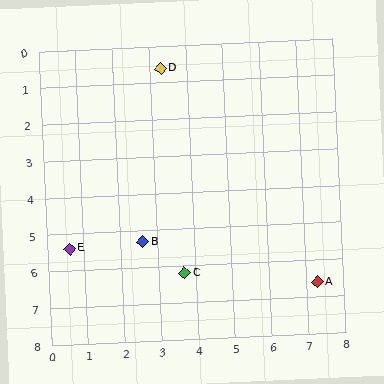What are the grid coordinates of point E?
Point E is at approximately (0.6, 5.4).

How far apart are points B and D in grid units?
Points B and D are about 4.8 grid units apart.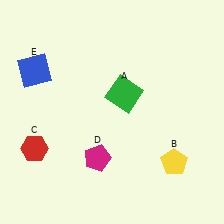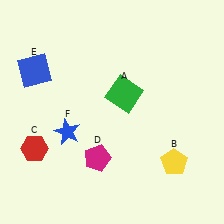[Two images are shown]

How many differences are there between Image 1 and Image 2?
There is 1 difference between the two images.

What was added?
A blue star (F) was added in Image 2.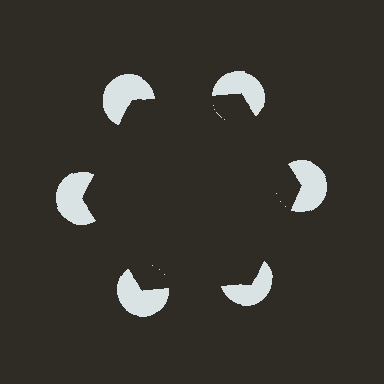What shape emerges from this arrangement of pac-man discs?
An illusory hexagon — its edges are inferred from the aligned wedge cuts in the pac-man discs, not physically drawn.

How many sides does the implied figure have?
6 sides.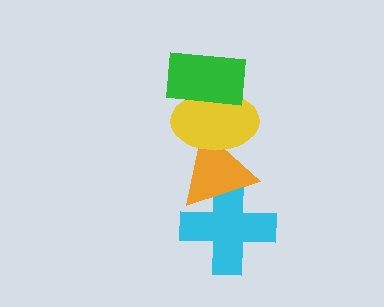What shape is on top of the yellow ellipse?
The green rectangle is on top of the yellow ellipse.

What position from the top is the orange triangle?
The orange triangle is 3rd from the top.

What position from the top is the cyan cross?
The cyan cross is 4th from the top.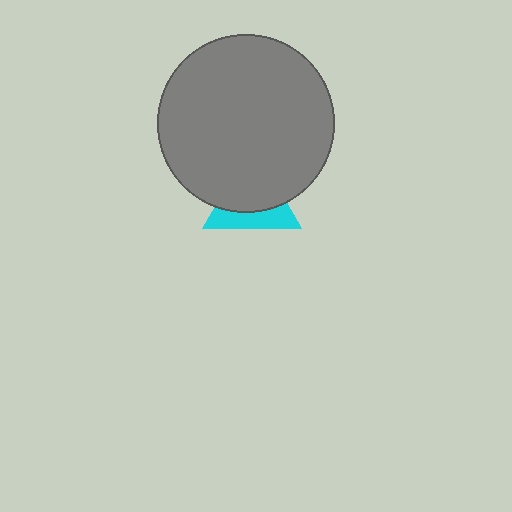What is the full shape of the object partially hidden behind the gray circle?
The partially hidden object is a cyan triangle.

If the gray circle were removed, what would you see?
You would see the complete cyan triangle.